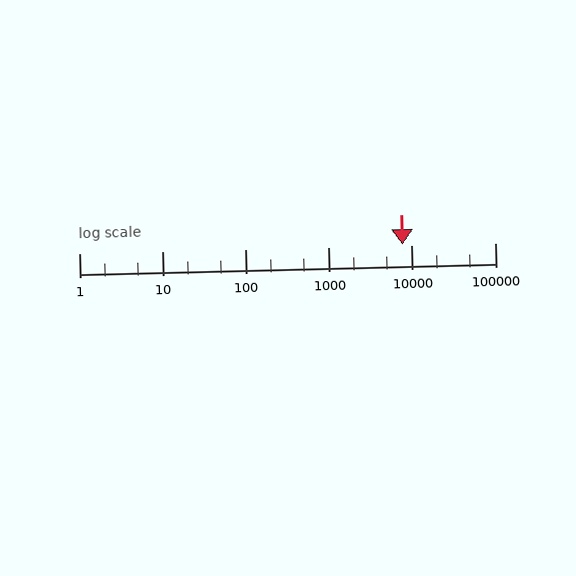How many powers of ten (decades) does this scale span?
The scale spans 5 decades, from 1 to 100000.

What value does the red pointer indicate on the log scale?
The pointer indicates approximately 7700.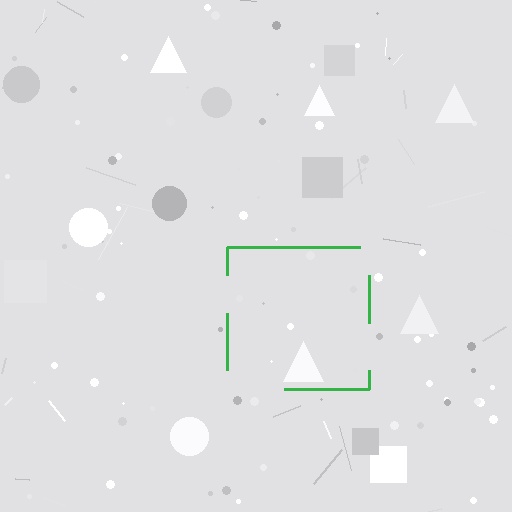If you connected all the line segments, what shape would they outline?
They would outline a square.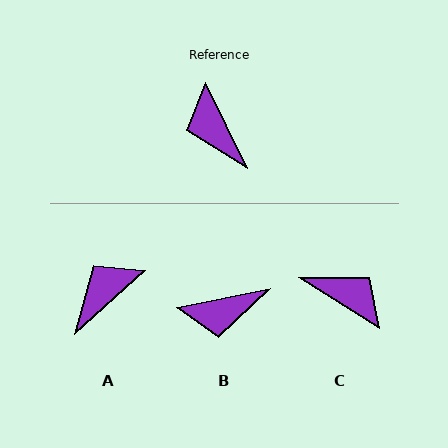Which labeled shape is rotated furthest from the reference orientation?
C, about 149 degrees away.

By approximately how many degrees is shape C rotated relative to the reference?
Approximately 149 degrees clockwise.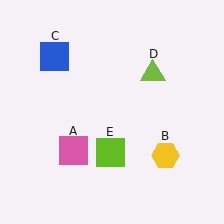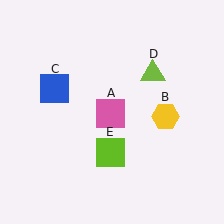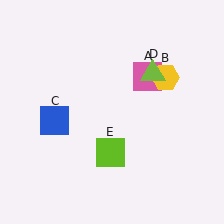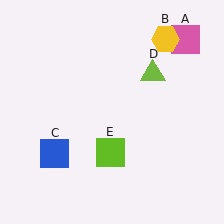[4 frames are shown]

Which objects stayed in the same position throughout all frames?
Lime triangle (object D) and lime square (object E) remained stationary.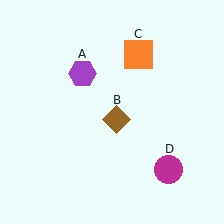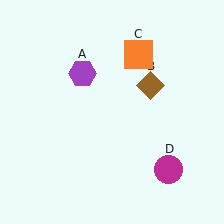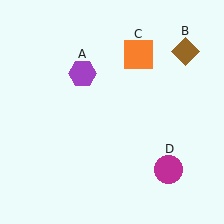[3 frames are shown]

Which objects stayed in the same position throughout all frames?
Purple hexagon (object A) and orange square (object C) and magenta circle (object D) remained stationary.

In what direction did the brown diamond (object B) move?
The brown diamond (object B) moved up and to the right.